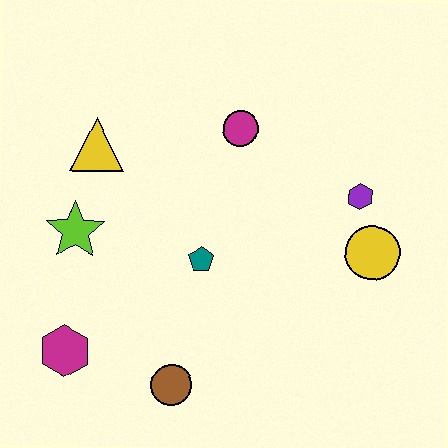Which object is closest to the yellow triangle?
The lime star is closest to the yellow triangle.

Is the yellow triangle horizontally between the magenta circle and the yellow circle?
No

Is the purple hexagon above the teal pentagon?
Yes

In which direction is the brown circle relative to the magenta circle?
The brown circle is below the magenta circle.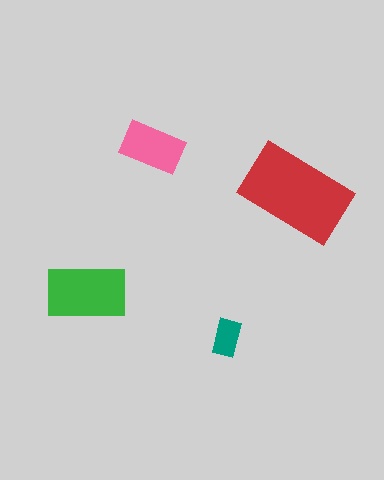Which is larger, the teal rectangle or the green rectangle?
The green one.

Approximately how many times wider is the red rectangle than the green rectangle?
About 1.5 times wider.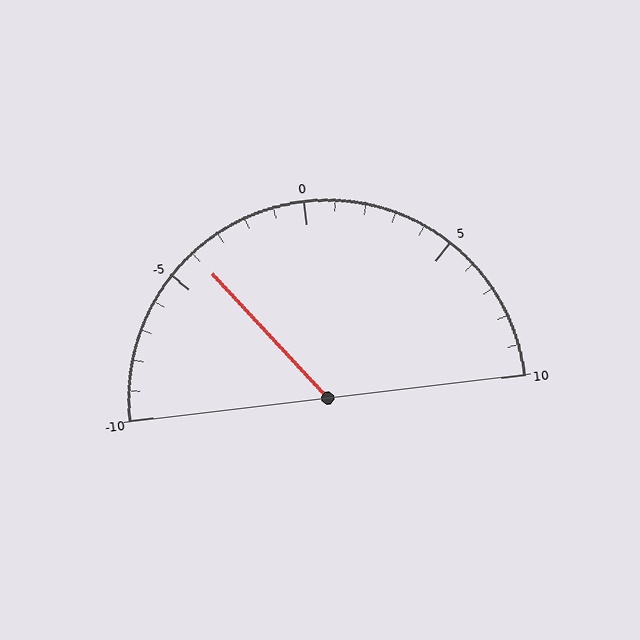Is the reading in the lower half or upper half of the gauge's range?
The reading is in the lower half of the range (-10 to 10).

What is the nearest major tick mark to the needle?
The nearest major tick mark is -5.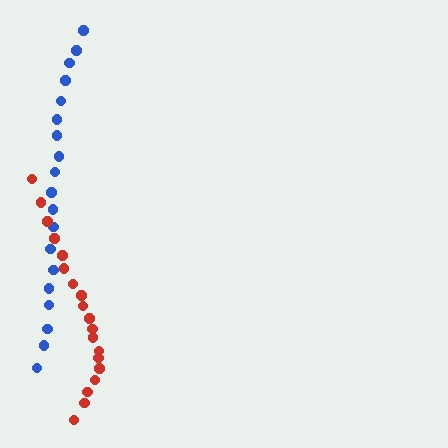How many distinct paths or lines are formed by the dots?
There are 2 distinct paths.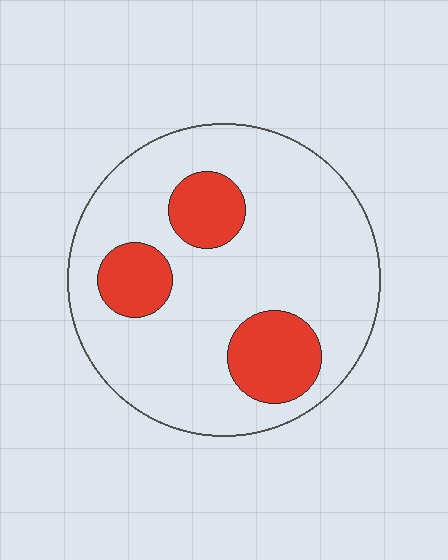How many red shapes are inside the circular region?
3.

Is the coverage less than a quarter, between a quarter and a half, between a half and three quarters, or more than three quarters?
Less than a quarter.